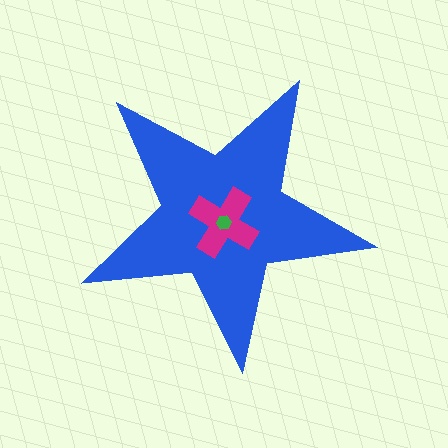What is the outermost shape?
The blue star.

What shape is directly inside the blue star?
The magenta cross.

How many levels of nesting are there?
3.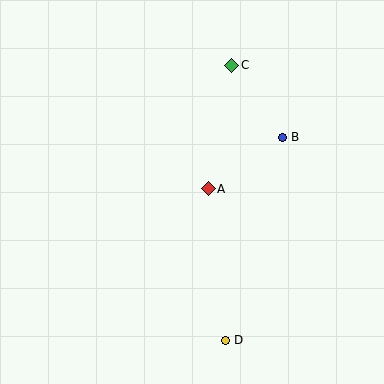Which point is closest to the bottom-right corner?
Point D is closest to the bottom-right corner.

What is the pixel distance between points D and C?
The distance between D and C is 275 pixels.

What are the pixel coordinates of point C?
Point C is at (232, 65).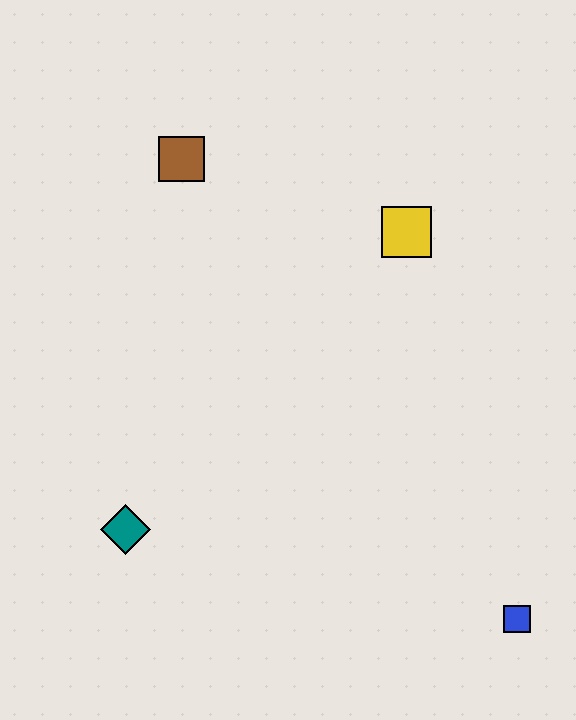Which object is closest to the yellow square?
The brown square is closest to the yellow square.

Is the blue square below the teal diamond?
Yes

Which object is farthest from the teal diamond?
The yellow square is farthest from the teal diamond.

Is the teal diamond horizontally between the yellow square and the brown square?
No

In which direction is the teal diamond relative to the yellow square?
The teal diamond is below the yellow square.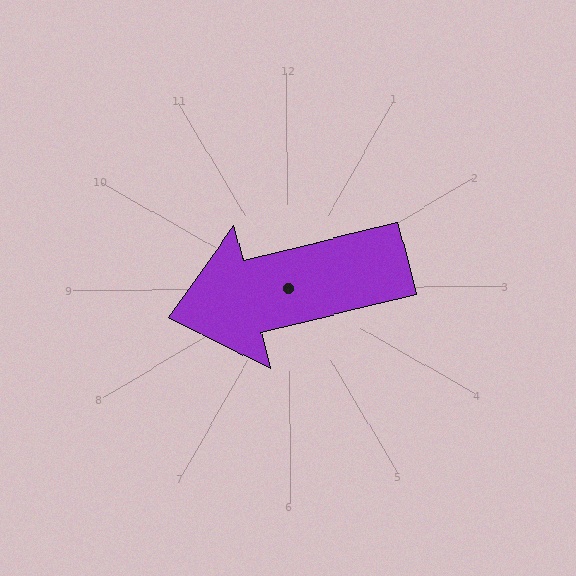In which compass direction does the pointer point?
West.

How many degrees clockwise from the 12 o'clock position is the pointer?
Approximately 256 degrees.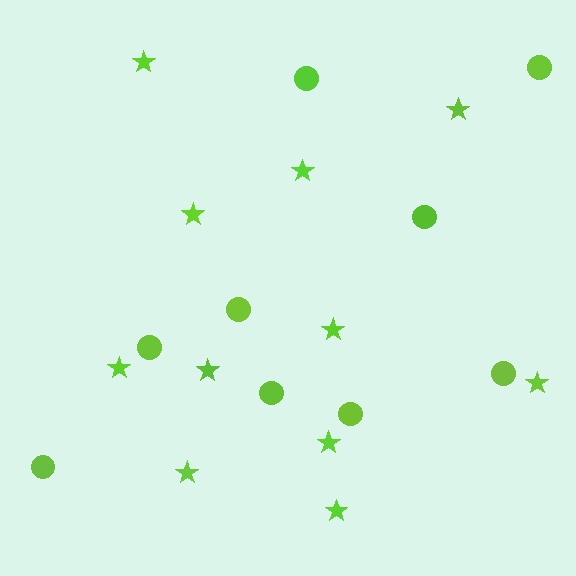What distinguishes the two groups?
There are 2 groups: one group of stars (11) and one group of circles (9).